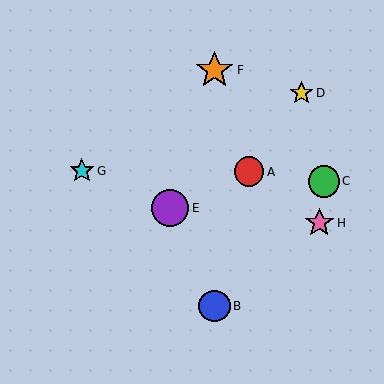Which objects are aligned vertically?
Objects B, F are aligned vertically.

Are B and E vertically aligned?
No, B is at x≈214 and E is at x≈170.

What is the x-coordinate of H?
Object H is at x≈319.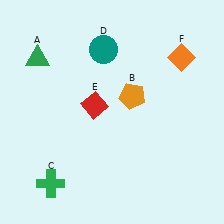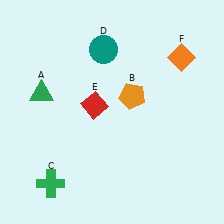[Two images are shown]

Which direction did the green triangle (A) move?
The green triangle (A) moved down.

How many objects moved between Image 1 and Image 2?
1 object moved between the two images.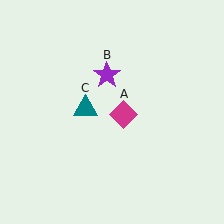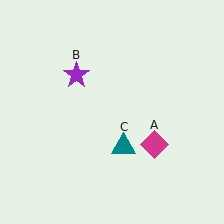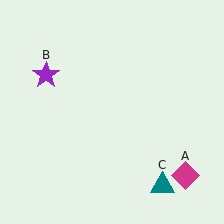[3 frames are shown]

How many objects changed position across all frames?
3 objects changed position: magenta diamond (object A), purple star (object B), teal triangle (object C).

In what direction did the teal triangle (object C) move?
The teal triangle (object C) moved down and to the right.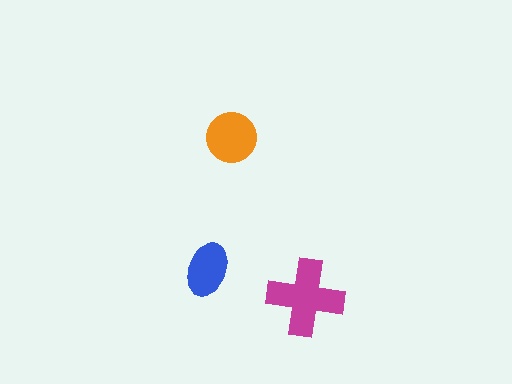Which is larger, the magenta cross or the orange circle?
The magenta cross.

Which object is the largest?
The magenta cross.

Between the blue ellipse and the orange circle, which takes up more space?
The orange circle.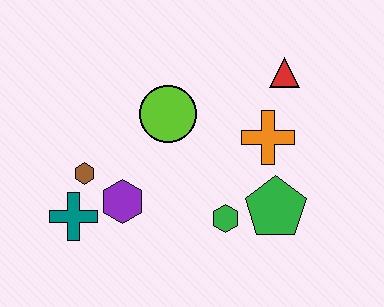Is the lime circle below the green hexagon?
No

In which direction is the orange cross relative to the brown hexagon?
The orange cross is to the right of the brown hexagon.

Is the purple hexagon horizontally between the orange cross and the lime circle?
No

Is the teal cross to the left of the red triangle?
Yes